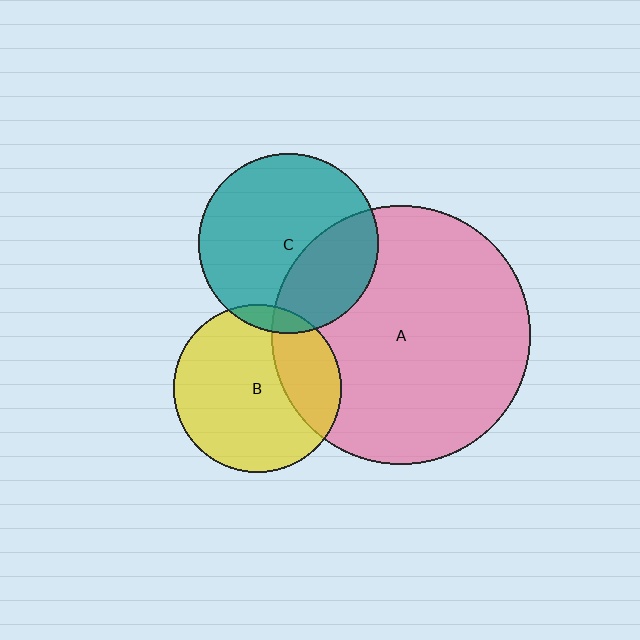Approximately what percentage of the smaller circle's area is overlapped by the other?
Approximately 5%.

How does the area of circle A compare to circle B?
Approximately 2.4 times.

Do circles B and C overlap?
Yes.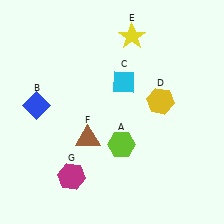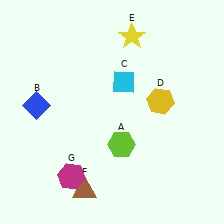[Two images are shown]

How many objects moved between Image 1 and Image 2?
1 object moved between the two images.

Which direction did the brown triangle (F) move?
The brown triangle (F) moved down.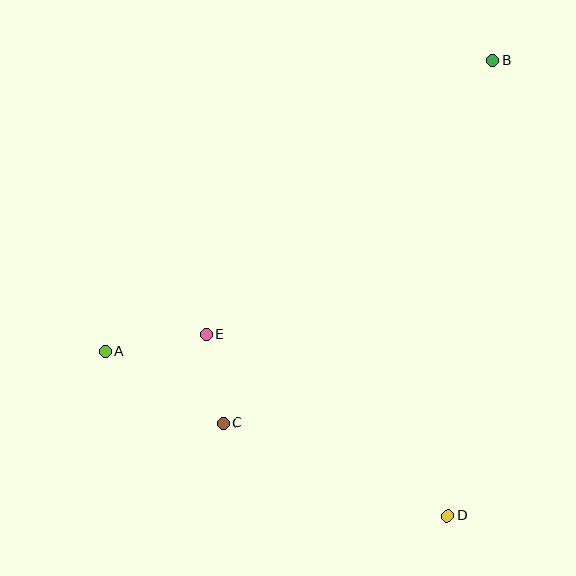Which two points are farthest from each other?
Points A and B are farthest from each other.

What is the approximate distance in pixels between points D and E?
The distance between D and E is approximately 302 pixels.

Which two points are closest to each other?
Points C and E are closest to each other.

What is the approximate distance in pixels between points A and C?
The distance between A and C is approximately 139 pixels.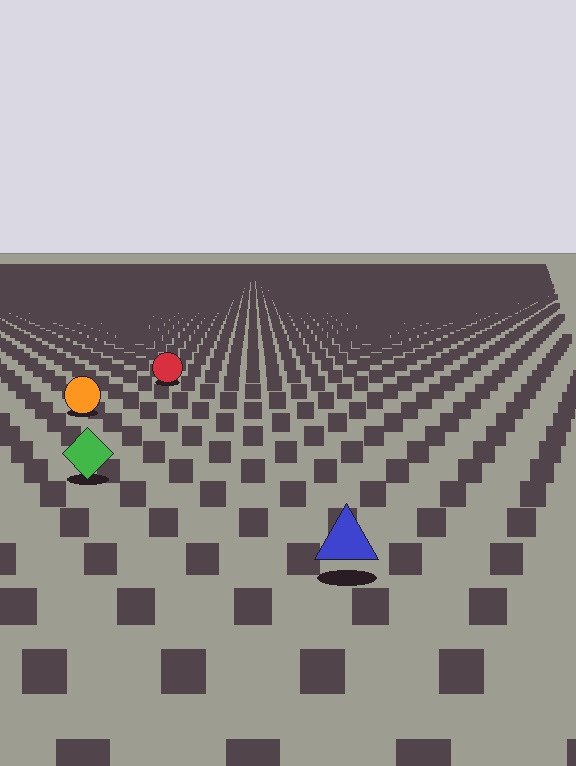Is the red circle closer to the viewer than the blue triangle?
No. The blue triangle is closer — you can tell from the texture gradient: the ground texture is coarser near it.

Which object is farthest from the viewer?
The red circle is farthest from the viewer. It appears smaller and the ground texture around it is denser.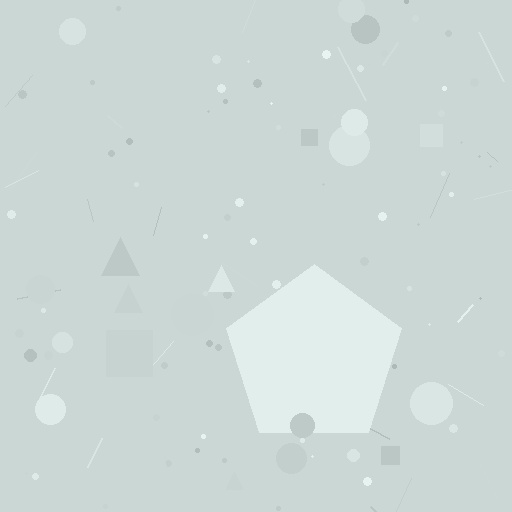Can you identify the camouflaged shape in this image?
The camouflaged shape is a pentagon.